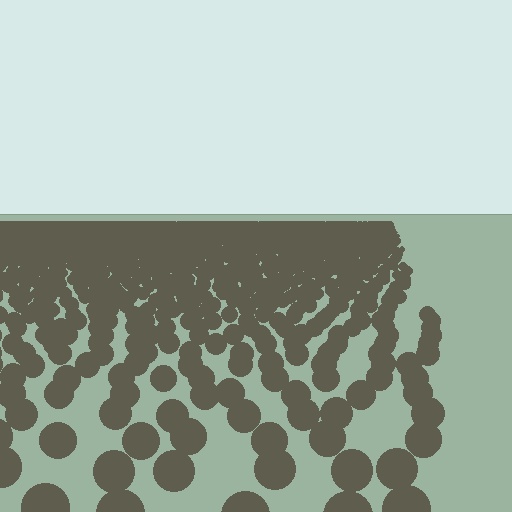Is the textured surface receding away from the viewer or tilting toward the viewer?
The surface is receding away from the viewer. Texture elements get smaller and denser toward the top.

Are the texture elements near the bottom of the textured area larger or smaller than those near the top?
Larger. Near the bottom, elements are closer to the viewer and appear at a bigger on-screen size.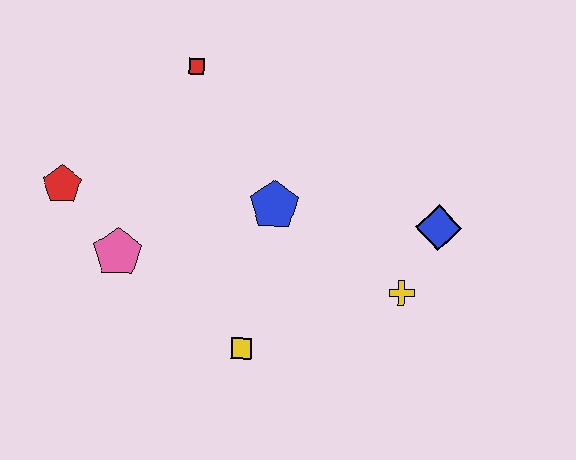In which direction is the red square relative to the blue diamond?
The red square is to the left of the blue diamond.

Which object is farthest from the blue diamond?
The red pentagon is farthest from the blue diamond.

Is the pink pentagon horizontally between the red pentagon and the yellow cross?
Yes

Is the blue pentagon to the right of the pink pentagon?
Yes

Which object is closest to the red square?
The blue pentagon is closest to the red square.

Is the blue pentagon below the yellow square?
No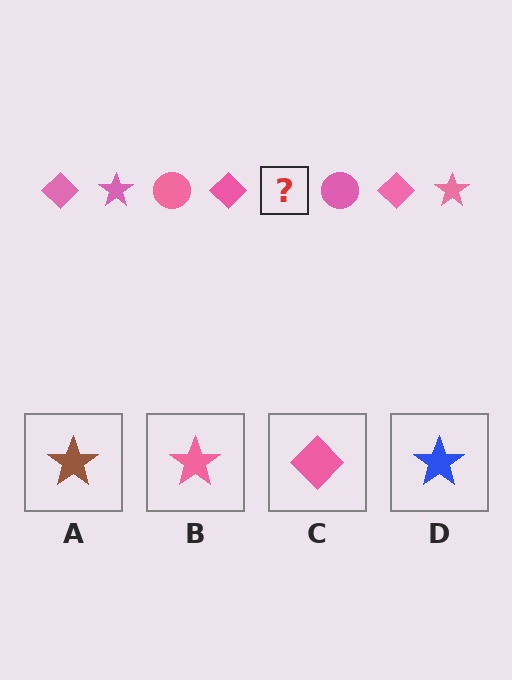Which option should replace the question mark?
Option B.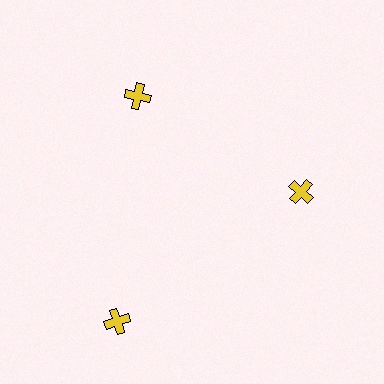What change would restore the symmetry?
The symmetry would be restored by moving it inward, back onto the ring so that all 3 crosses sit at equal angles and equal distance from the center.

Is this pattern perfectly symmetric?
No. The 3 yellow crosses are arranged in a ring, but one element near the 7 o'clock position is pushed outward from the center, breaking the 3-fold rotational symmetry.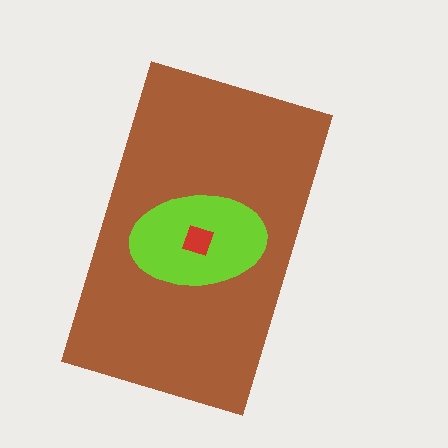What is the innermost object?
The red diamond.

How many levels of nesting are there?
3.